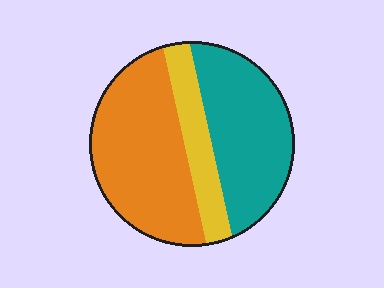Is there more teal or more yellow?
Teal.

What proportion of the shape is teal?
Teal takes up between a third and a half of the shape.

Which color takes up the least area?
Yellow, at roughly 15%.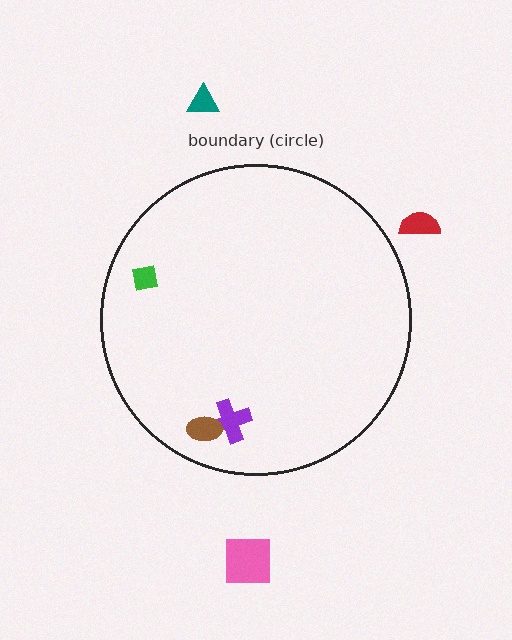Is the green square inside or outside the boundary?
Inside.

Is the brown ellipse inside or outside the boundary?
Inside.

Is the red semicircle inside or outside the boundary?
Outside.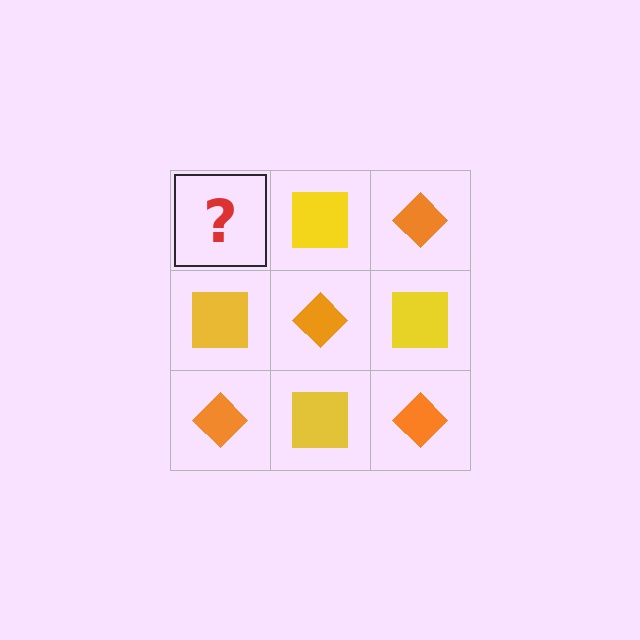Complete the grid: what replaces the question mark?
The question mark should be replaced with an orange diamond.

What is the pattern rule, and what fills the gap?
The rule is that it alternates orange diamond and yellow square in a checkerboard pattern. The gap should be filled with an orange diamond.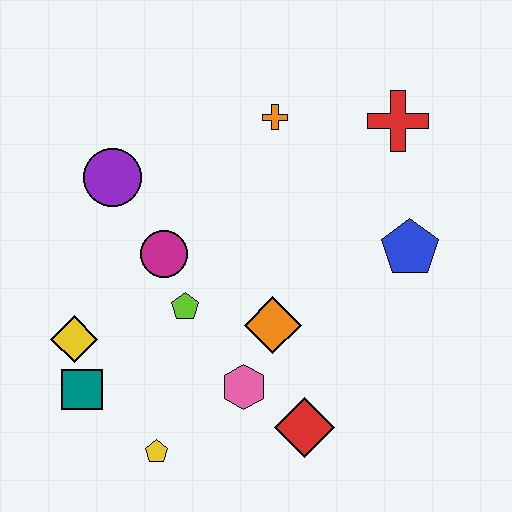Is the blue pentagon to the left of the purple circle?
No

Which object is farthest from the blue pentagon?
The teal square is farthest from the blue pentagon.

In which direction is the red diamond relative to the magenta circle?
The red diamond is below the magenta circle.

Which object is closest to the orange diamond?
The pink hexagon is closest to the orange diamond.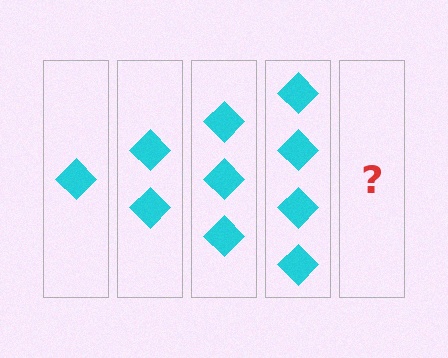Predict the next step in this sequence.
The next step is 5 diamonds.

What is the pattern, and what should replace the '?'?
The pattern is that each step adds one more diamond. The '?' should be 5 diamonds.